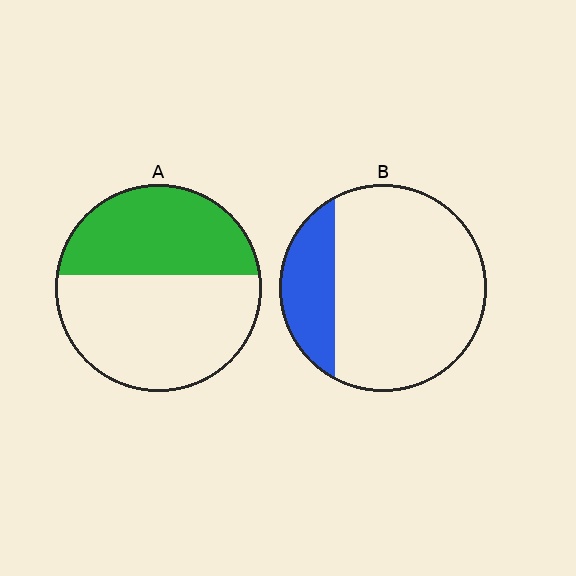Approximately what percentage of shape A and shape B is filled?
A is approximately 40% and B is approximately 20%.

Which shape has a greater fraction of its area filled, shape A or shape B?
Shape A.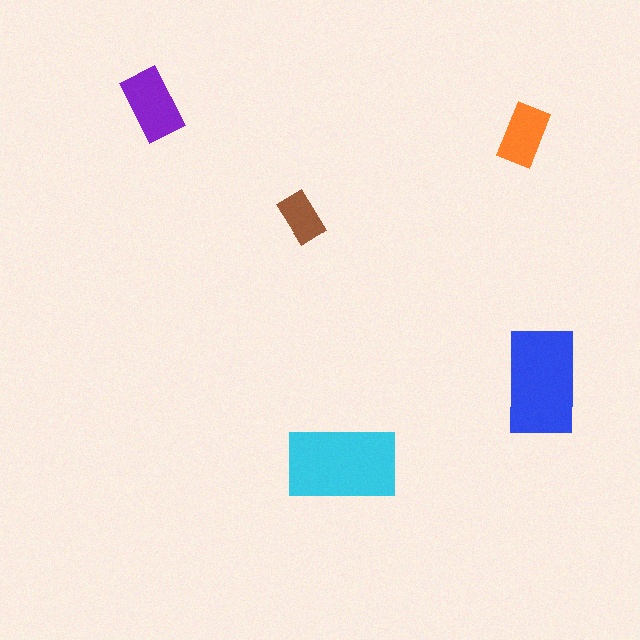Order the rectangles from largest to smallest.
the cyan one, the blue one, the purple one, the orange one, the brown one.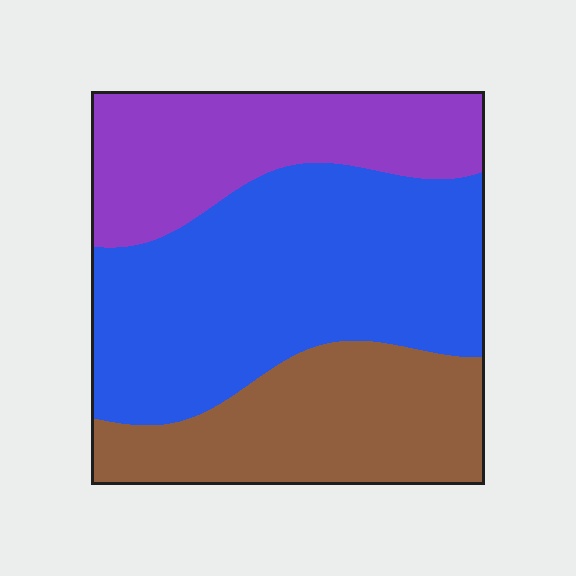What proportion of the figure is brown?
Brown takes up about one quarter (1/4) of the figure.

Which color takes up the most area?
Blue, at roughly 45%.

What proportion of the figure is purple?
Purple covers 26% of the figure.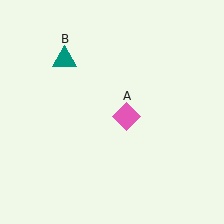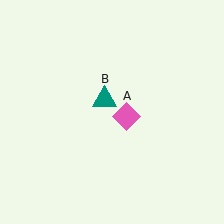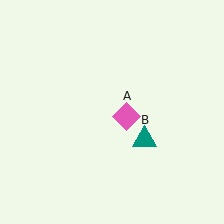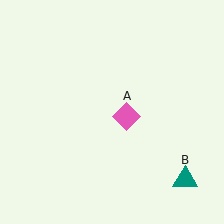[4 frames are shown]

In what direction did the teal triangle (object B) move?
The teal triangle (object B) moved down and to the right.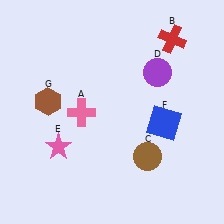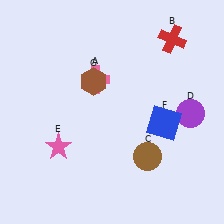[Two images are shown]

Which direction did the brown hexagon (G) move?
The brown hexagon (G) moved right.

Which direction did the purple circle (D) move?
The purple circle (D) moved down.